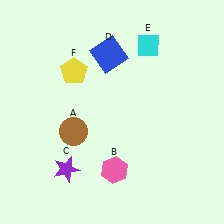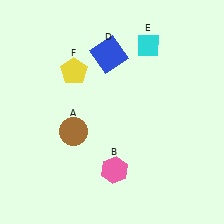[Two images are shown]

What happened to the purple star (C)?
The purple star (C) was removed in Image 2. It was in the bottom-left area of Image 1.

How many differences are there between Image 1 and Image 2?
There is 1 difference between the two images.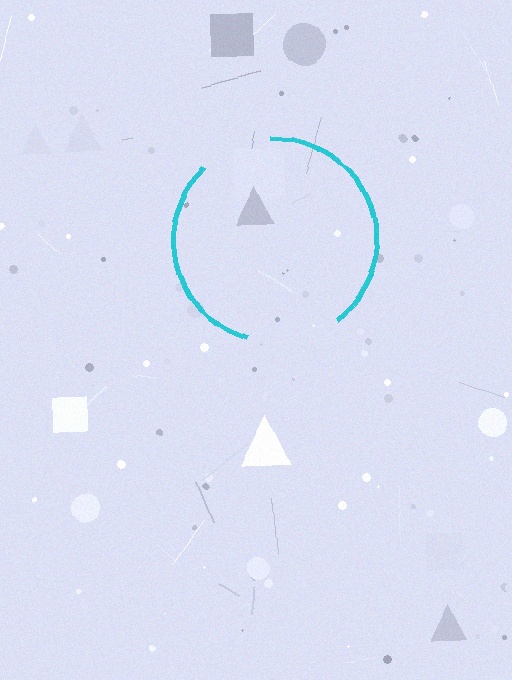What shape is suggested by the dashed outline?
The dashed outline suggests a circle.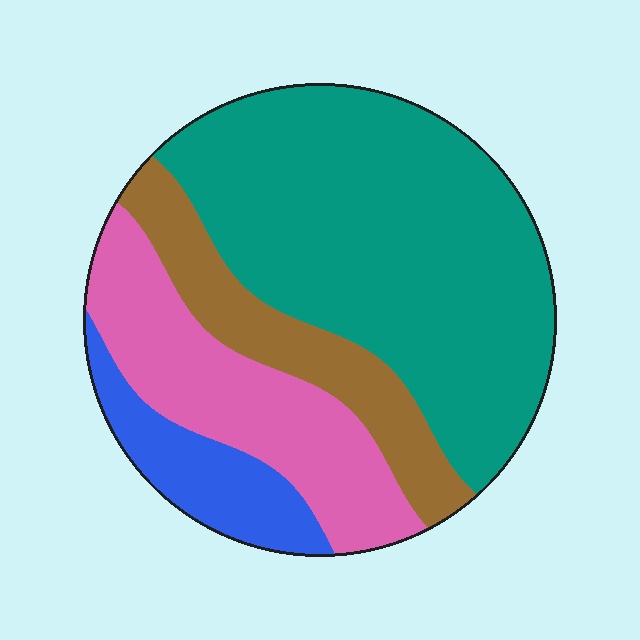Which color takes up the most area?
Teal, at roughly 50%.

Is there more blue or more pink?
Pink.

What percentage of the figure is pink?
Pink covers around 20% of the figure.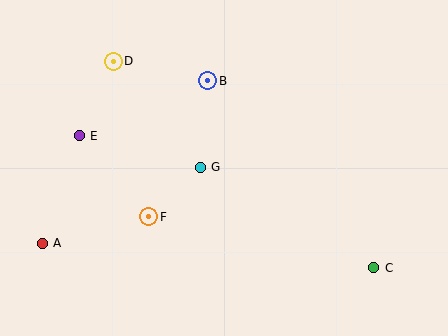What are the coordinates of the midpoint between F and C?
The midpoint between F and C is at (261, 242).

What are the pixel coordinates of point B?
Point B is at (208, 81).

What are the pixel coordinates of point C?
Point C is at (374, 268).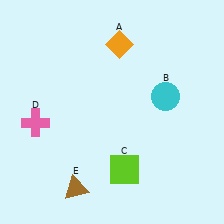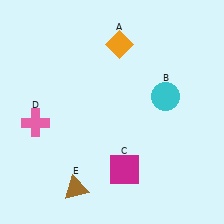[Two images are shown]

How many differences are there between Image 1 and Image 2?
There is 1 difference between the two images.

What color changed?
The square (C) changed from lime in Image 1 to magenta in Image 2.